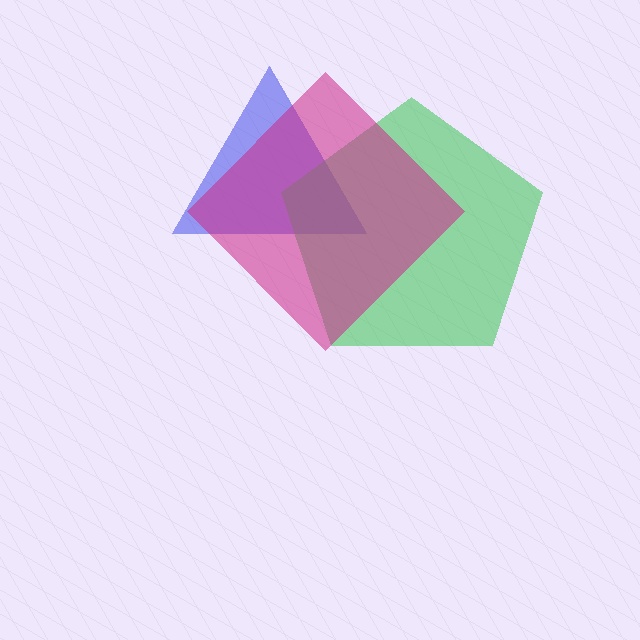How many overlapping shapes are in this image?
There are 3 overlapping shapes in the image.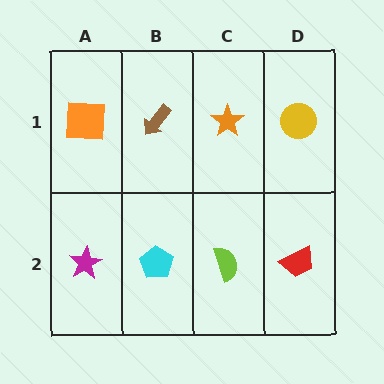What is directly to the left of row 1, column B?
An orange square.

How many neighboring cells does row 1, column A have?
2.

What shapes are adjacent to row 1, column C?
A lime semicircle (row 2, column C), a brown arrow (row 1, column B), a yellow circle (row 1, column D).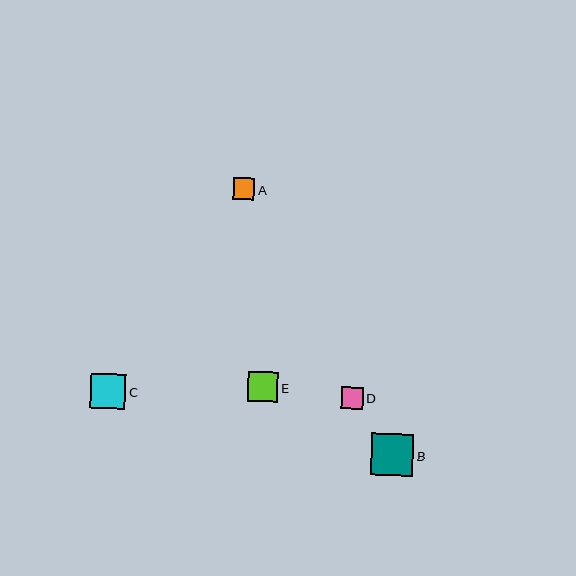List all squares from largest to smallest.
From largest to smallest: B, C, E, D, A.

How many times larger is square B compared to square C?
Square B is approximately 1.2 times the size of square C.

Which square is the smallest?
Square A is the smallest with a size of approximately 21 pixels.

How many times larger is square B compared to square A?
Square B is approximately 2.0 times the size of square A.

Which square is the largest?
Square B is the largest with a size of approximately 42 pixels.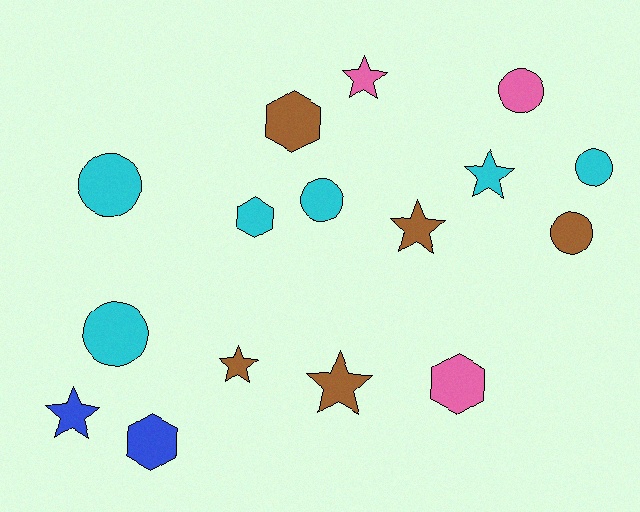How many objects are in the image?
There are 16 objects.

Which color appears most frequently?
Cyan, with 6 objects.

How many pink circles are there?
There is 1 pink circle.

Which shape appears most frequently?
Star, with 6 objects.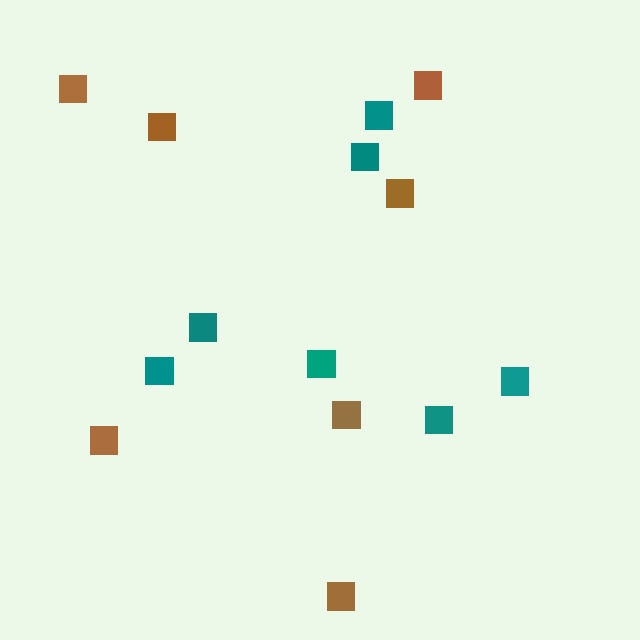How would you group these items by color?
There are 2 groups: one group of brown squares (7) and one group of teal squares (7).